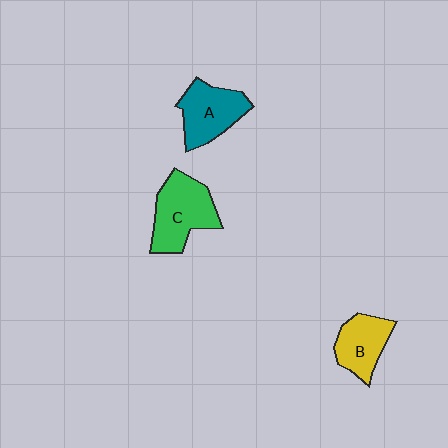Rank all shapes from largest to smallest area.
From largest to smallest: C (green), A (teal), B (yellow).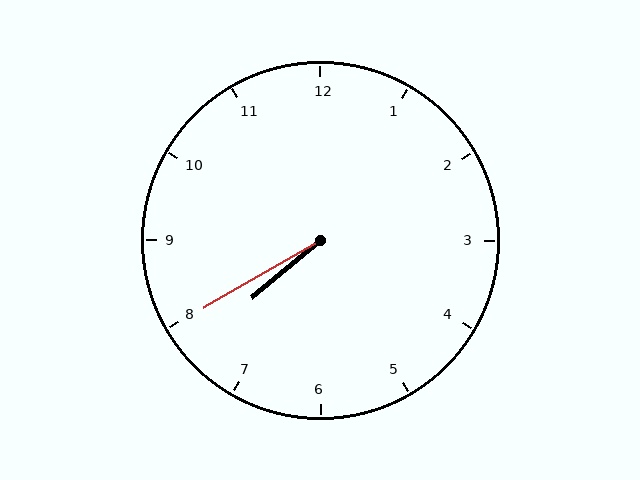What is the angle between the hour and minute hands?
Approximately 10 degrees.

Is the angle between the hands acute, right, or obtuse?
It is acute.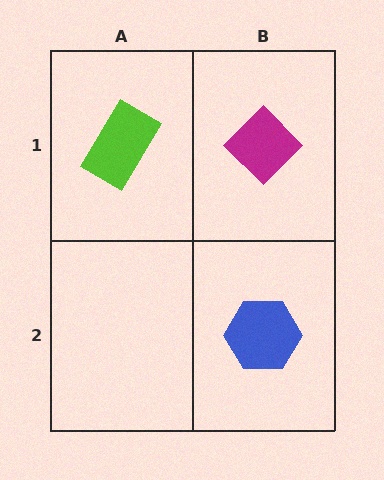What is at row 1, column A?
A lime rectangle.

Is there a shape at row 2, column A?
No, that cell is empty.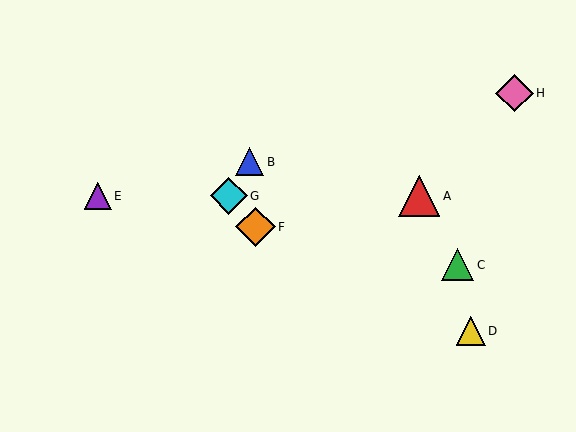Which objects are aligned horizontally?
Objects A, E, G are aligned horizontally.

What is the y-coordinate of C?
Object C is at y≈265.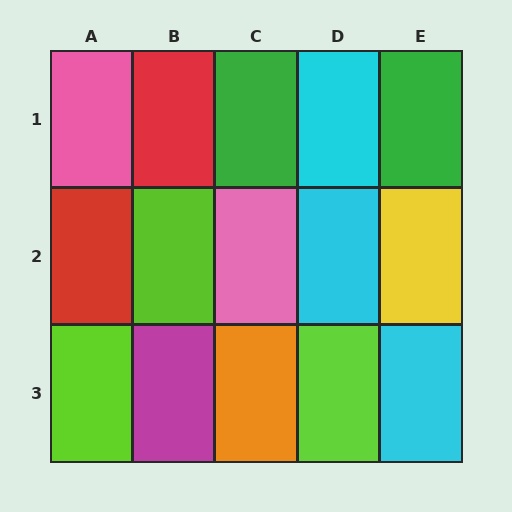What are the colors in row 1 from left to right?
Pink, red, green, cyan, green.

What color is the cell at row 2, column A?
Red.